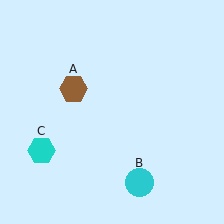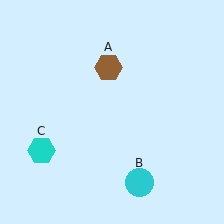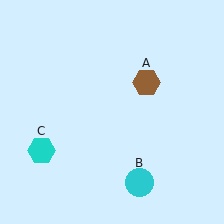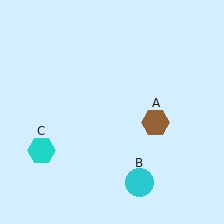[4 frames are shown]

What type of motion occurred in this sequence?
The brown hexagon (object A) rotated clockwise around the center of the scene.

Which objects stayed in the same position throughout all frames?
Cyan circle (object B) and cyan hexagon (object C) remained stationary.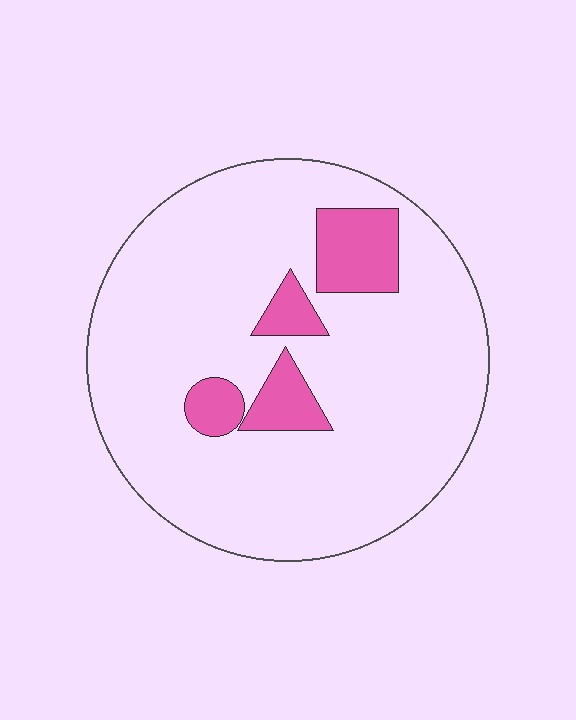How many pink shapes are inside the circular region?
4.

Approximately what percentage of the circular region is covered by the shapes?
Approximately 15%.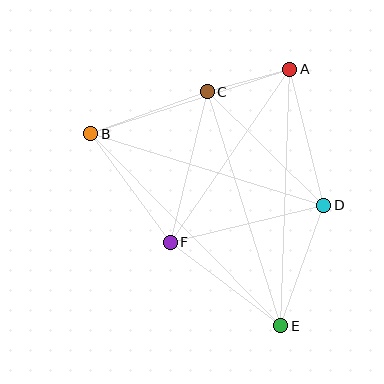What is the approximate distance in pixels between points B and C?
The distance between B and C is approximately 124 pixels.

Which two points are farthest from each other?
Points B and E are farthest from each other.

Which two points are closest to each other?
Points A and C are closest to each other.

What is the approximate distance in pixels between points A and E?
The distance between A and E is approximately 256 pixels.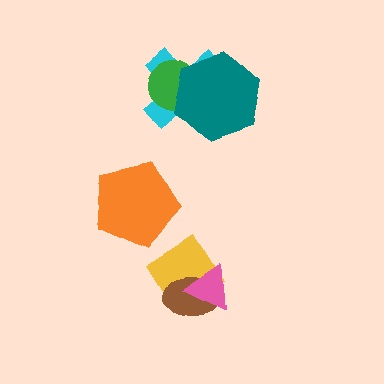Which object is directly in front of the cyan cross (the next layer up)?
The green circle is directly in front of the cyan cross.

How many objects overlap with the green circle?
2 objects overlap with the green circle.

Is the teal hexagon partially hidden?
No, no other shape covers it.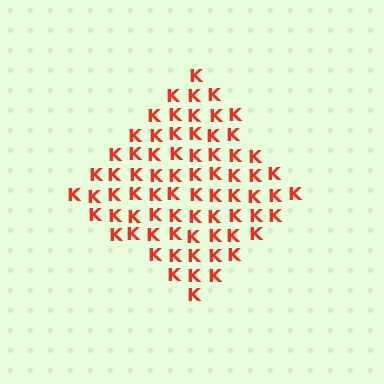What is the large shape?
The large shape is a diamond.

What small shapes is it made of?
It is made of small letter K's.